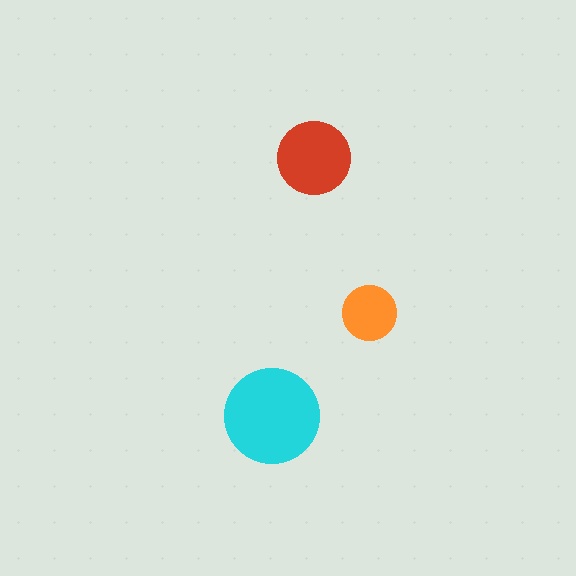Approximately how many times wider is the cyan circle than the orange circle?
About 1.5 times wider.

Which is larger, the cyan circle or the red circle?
The cyan one.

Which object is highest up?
The red circle is topmost.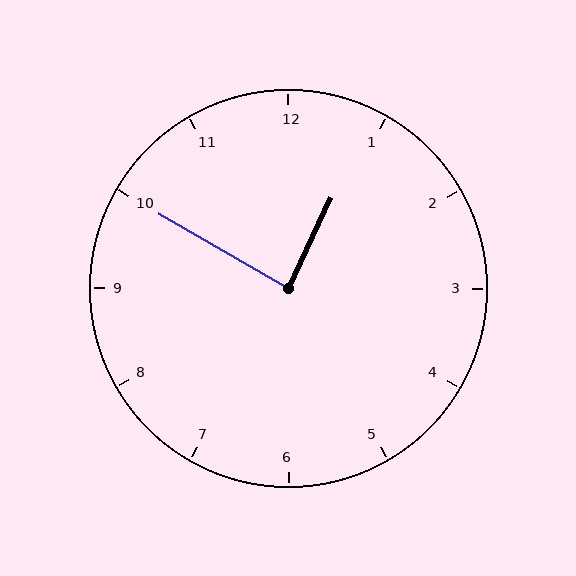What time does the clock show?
12:50.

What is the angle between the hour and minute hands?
Approximately 85 degrees.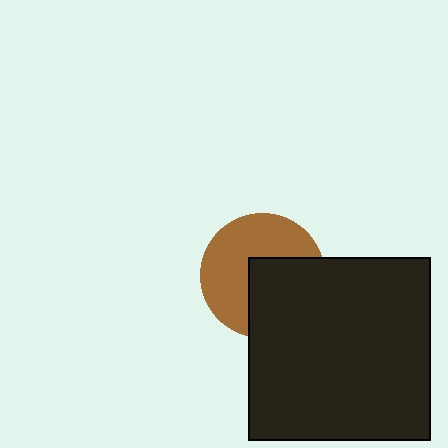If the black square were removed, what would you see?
You would see the complete brown circle.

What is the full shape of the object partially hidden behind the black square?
The partially hidden object is a brown circle.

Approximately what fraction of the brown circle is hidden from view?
Roughly 44% of the brown circle is hidden behind the black square.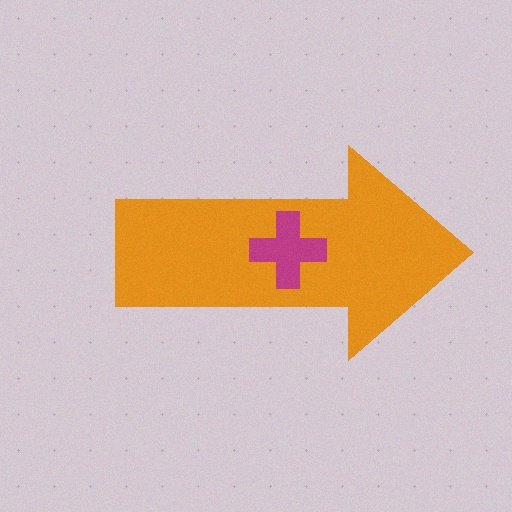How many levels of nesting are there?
2.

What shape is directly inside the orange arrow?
The magenta cross.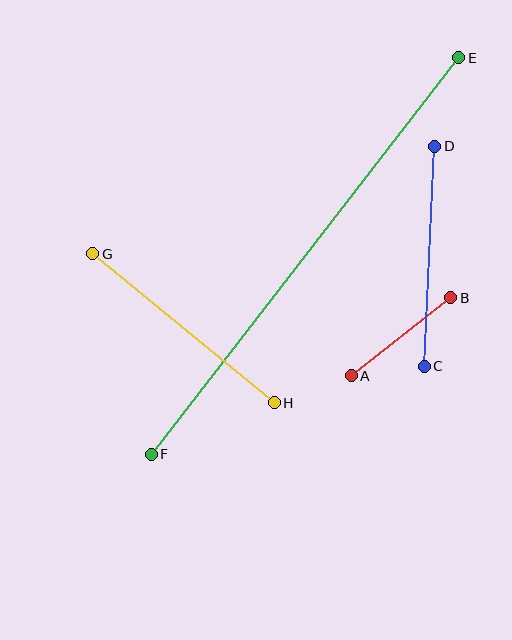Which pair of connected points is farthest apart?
Points E and F are farthest apart.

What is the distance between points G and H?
The distance is approximately 235 pixels.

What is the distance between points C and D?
The distance is approximately 220 pixels.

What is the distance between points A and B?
The distance is approximately 127 pixels.